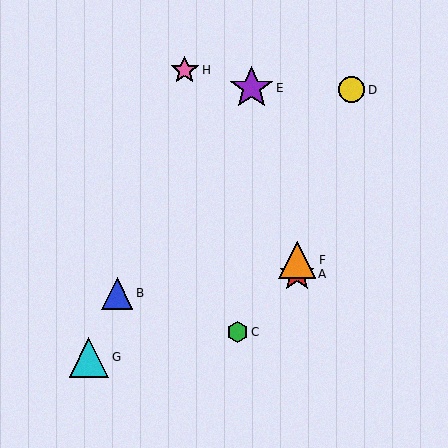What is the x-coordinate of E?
Object E is at x≈252.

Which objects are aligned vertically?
Objects A, F are aligned vertically.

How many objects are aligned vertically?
2 objects (A, F) are aligned vertically.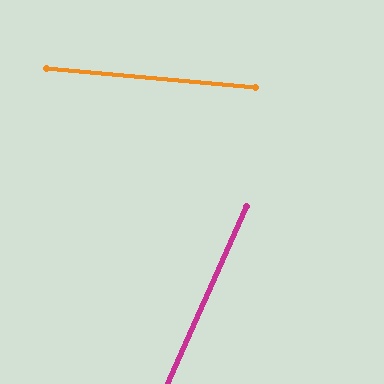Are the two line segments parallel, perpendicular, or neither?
Neither parallel nor perpendicular — they differ by about 71°.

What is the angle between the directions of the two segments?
Approximately 71 degrees.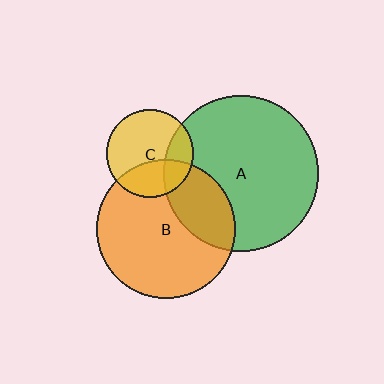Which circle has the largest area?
Circle A (green).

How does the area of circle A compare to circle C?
Approximately 3.2 times.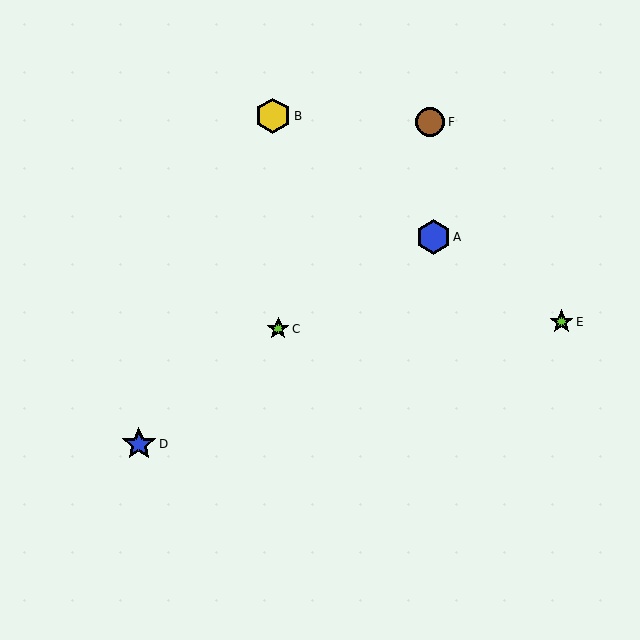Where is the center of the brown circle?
The center of the brown circle is at (430, 122).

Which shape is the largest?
The yellow hexagon (labeled B) is the largest.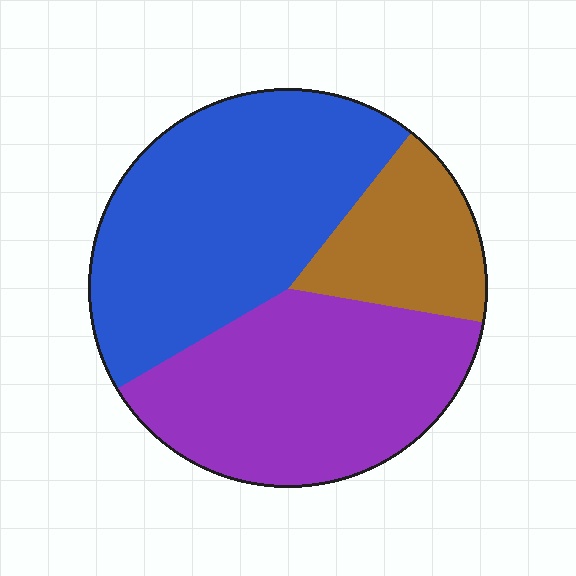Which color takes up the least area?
Brown, at roughly 15%.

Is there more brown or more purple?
Purple.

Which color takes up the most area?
Blue, at roughly 45%.